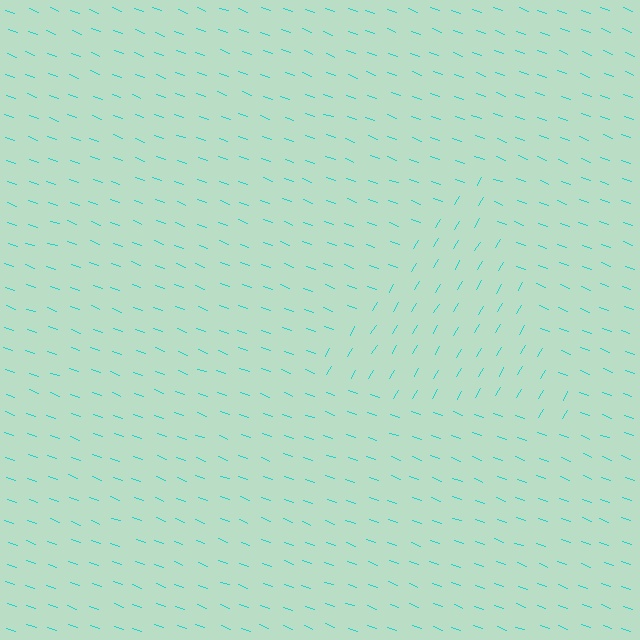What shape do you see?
I see a triangle.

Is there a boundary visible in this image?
Yes, there is a texture boundary formed by a change in line orientation.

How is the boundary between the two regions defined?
The boundary is defined purely by a change in line orientation (approximately 79 degrees difference). All lines are the same color and thickness.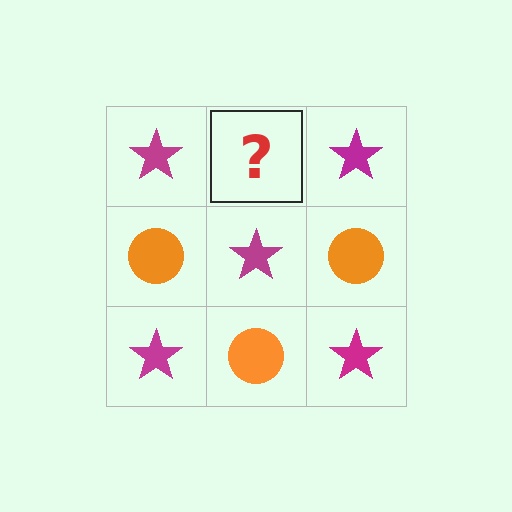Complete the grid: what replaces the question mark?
The question mark should be replaced with an orange circle.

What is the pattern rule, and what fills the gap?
The rule is that it alternates magenta star and orange circle in a checkerboard pattern. The gap should be filled with an orange circle.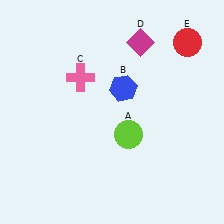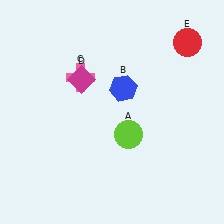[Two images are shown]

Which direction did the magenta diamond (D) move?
The magenta diamond (D) moved left.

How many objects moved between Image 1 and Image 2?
1 object moved between the two images.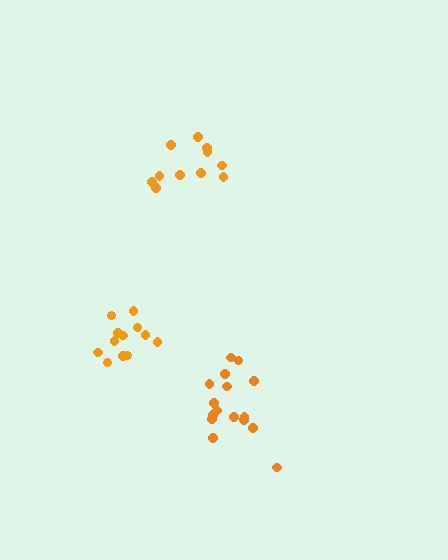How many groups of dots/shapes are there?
There are 3 groups.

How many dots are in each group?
Group 1: 16 dots, Group 2: 11 dots, Group 3: 12 dots (39 total).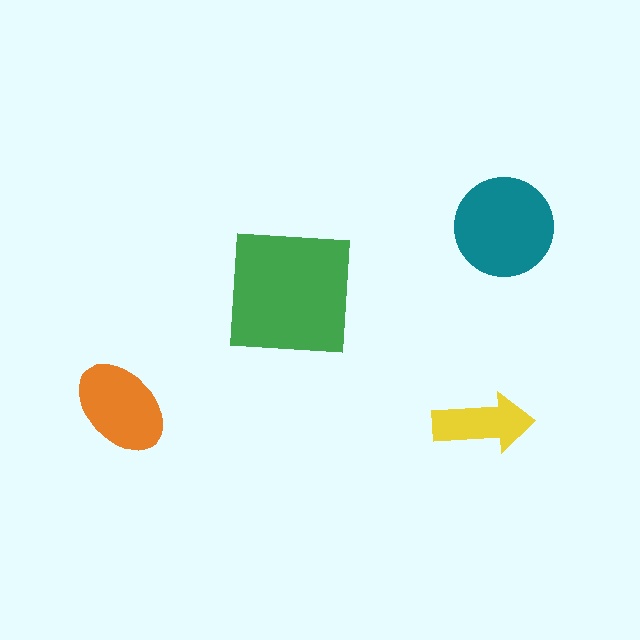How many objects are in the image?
There are 4 objects in the image.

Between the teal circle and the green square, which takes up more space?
The green square.